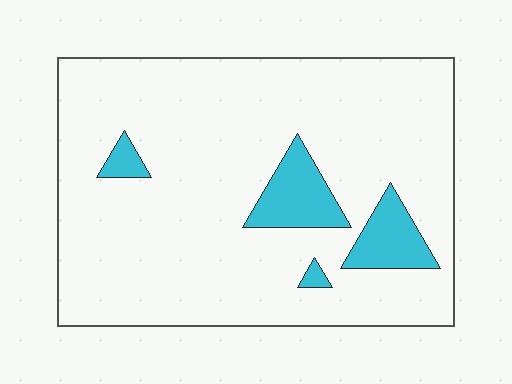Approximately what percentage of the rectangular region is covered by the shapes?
Approximately 10%.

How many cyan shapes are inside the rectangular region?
4.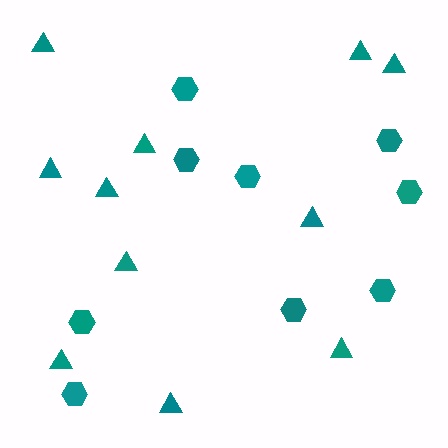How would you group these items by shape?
There are 2 groups: one group of hexagons (9) and one group of triangles (11).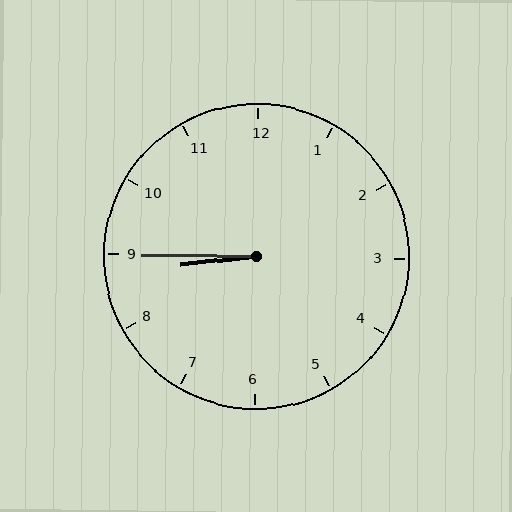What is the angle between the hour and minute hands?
Approximately 8 degrees.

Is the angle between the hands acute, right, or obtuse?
It is acute.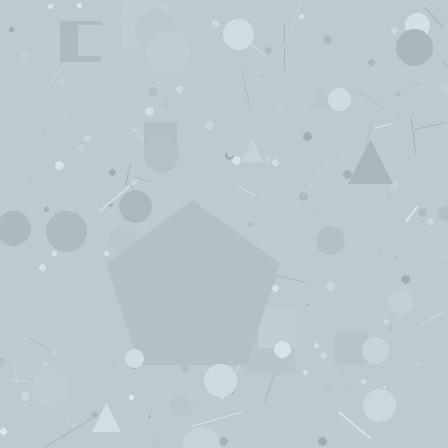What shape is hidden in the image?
A pentagon is hidden in the image.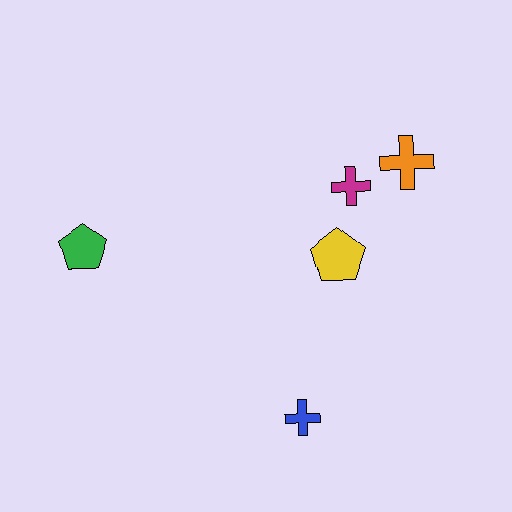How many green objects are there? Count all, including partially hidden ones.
There is 1 green object.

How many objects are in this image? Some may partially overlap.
There are 5 objects.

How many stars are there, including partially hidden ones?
There are no stars.